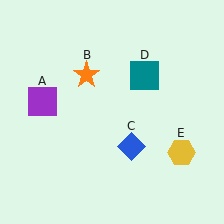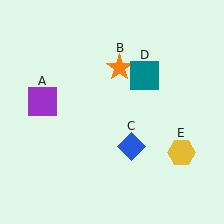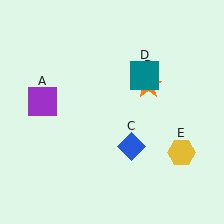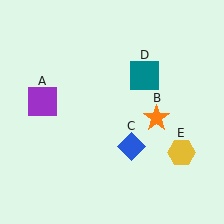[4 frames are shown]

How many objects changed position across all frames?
1 object changed position: orange star (object B).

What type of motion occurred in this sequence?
The orange star (object B) rotated clockwise around the center of the scene.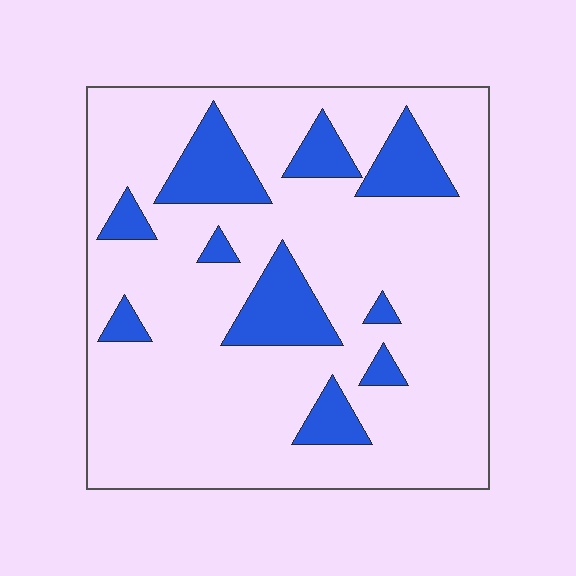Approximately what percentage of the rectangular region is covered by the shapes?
Approximately 20%.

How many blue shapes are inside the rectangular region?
10.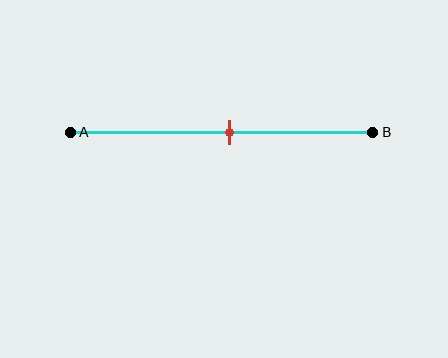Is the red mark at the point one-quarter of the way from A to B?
No, the mark is at about 55% from A, not at the 25% one-quarter point.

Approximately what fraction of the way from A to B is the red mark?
The red mark is approximately 55% of the way from A to B.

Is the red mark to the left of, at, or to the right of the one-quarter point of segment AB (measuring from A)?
The red mark is to the right of the one-quarter point of segment AB.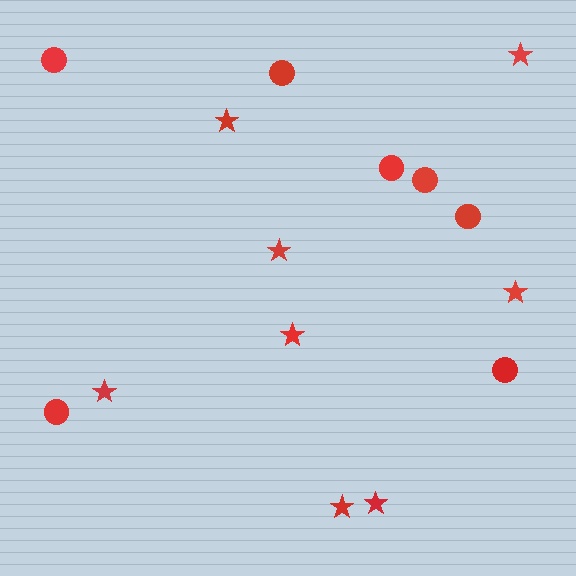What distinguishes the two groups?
There are 2 groups: one group of circles (7) and one group of stars (8).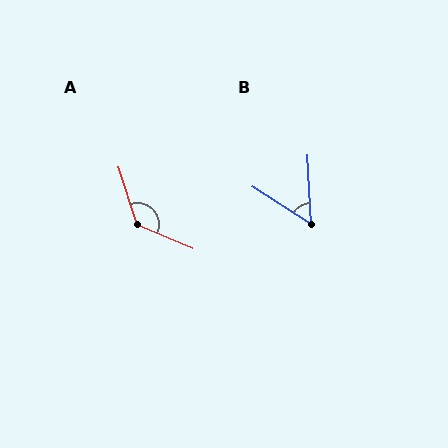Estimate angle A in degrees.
Approximately 131 degrees.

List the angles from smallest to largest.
B (55°), A (131°).